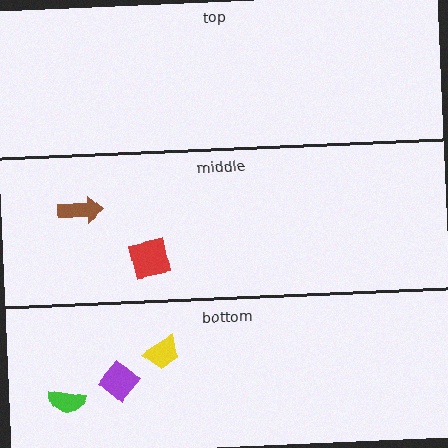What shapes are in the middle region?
The red square, the brown arrow.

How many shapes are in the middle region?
2.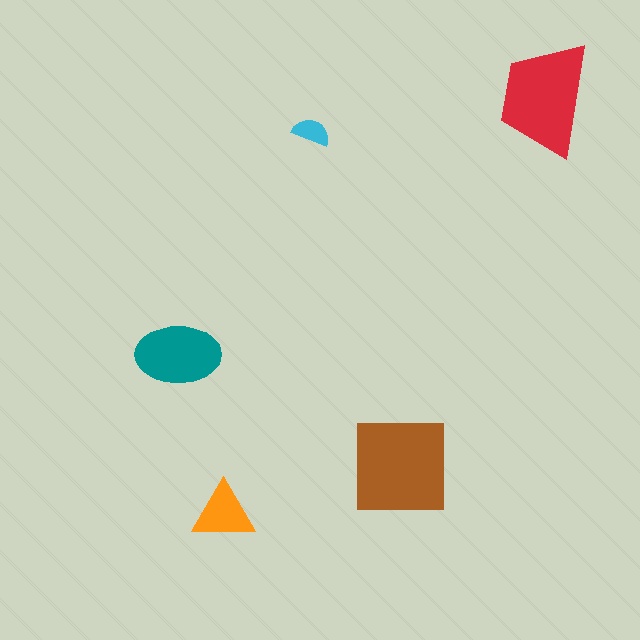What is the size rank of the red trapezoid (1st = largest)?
2nd.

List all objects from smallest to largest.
The cyan semicircle, the orange triangle, the teal ellipse, the red trapezoid, the brown square.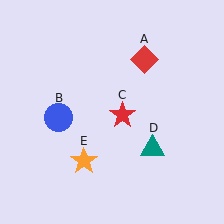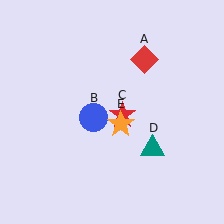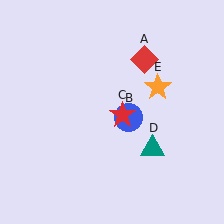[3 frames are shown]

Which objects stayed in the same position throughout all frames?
Red diamond (object A) and red star (object C) and teal triangle (object D) remained stationary.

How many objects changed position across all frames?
2 objects changed position: blue circle (object B), orange star (object E).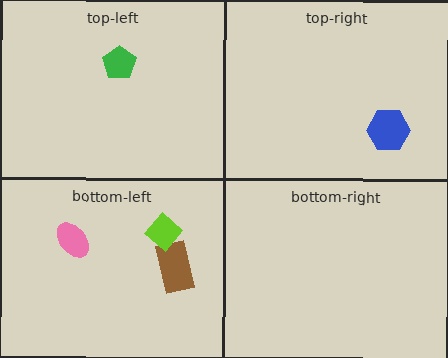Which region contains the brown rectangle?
The bottom-left region.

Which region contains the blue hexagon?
The top-right region.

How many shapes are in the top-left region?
1.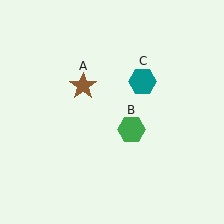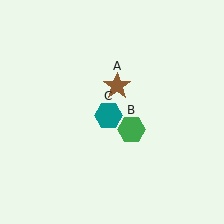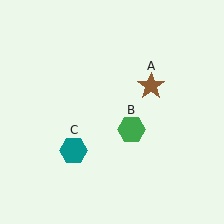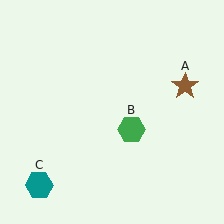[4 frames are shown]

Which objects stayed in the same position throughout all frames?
Green hexagon (object B) remained stationary.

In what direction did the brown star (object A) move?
The brown star (object A) moved right.